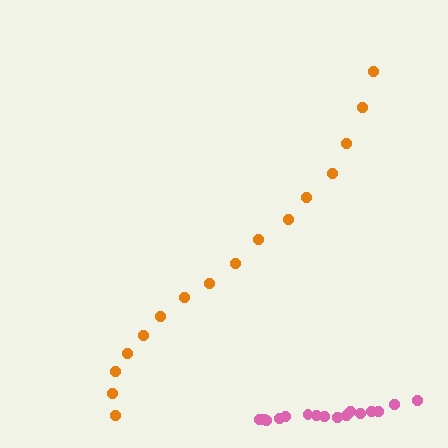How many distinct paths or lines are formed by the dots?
There are 2 distinct paths.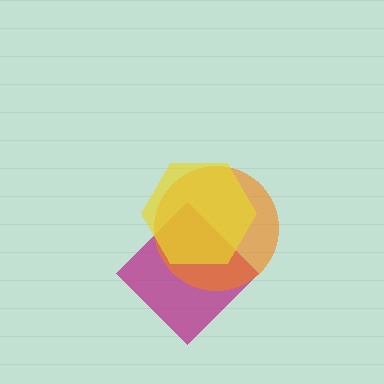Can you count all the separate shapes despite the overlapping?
Yes, there are 3 separate shapes.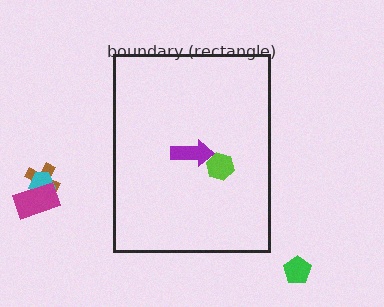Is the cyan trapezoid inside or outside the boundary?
Outside.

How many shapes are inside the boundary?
2 inside, 4 outside.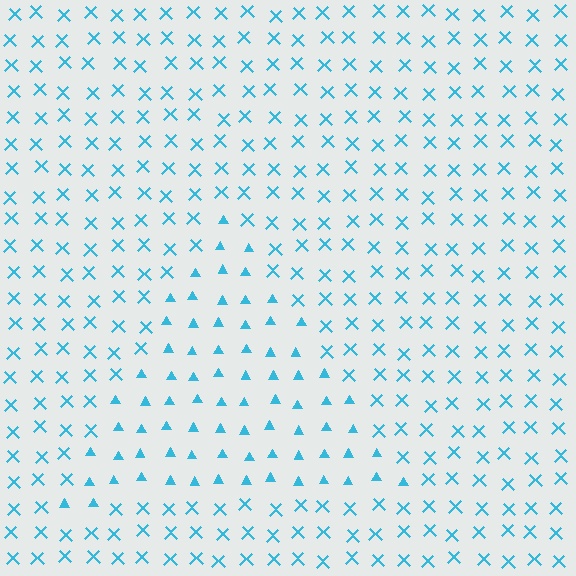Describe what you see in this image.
The image is filled with small cyan elements arranged in a uniform grid. A triangle-shaped region contains triangles, while the surrounding area contains X marks. The boundary is defined purely by the change in element shape.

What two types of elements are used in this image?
The image uses triangles inside the triangle region and X marks outside it.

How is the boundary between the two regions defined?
The boundary is defined by a change in element shape: triangles inside vs. X marks outside. All elements share the same color and spacing.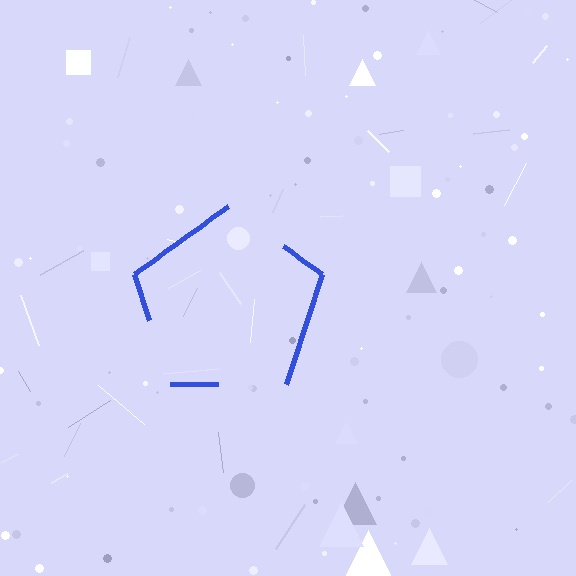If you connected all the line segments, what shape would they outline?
They would outline a pentagon.